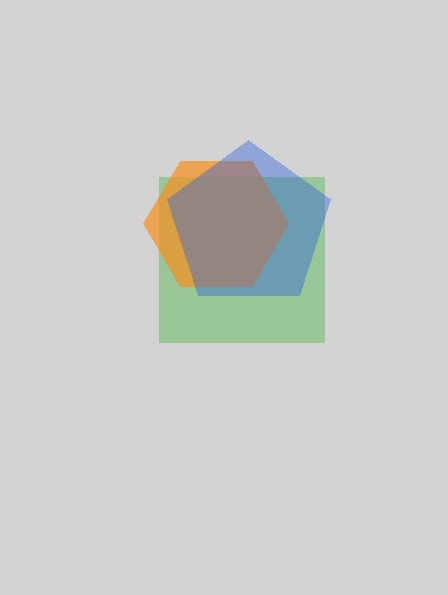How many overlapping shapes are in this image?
There are 3 overlapping shapes in the image.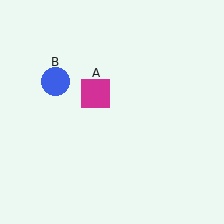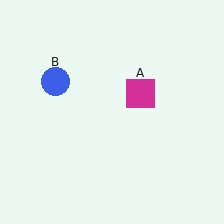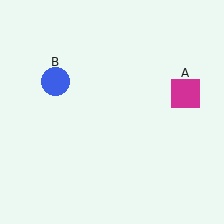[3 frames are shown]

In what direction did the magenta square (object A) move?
The magenta square (object A) moved right.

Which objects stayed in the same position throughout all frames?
Blue circle (object B) remained stationary.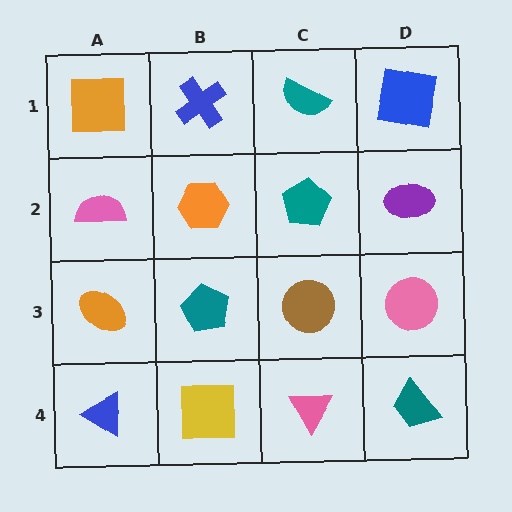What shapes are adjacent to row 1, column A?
A pink semicircle (row 2, column A), a blue cross (row 1, column B).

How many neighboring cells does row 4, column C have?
3.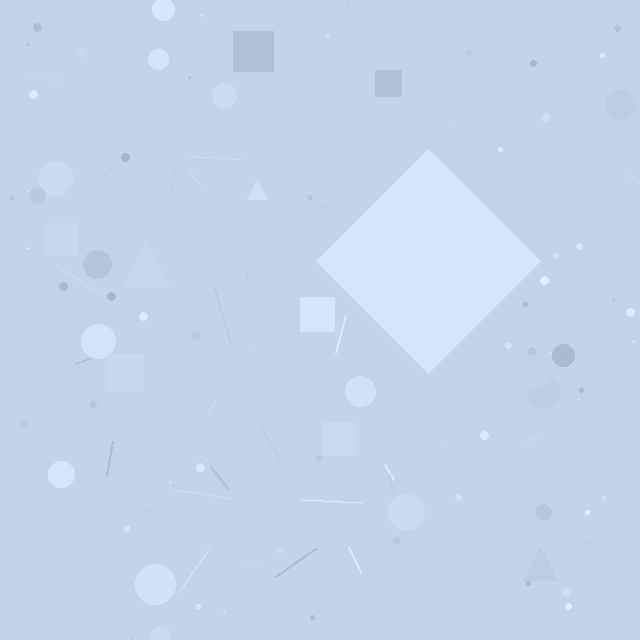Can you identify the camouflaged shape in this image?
The camouflaged shape is a diamond.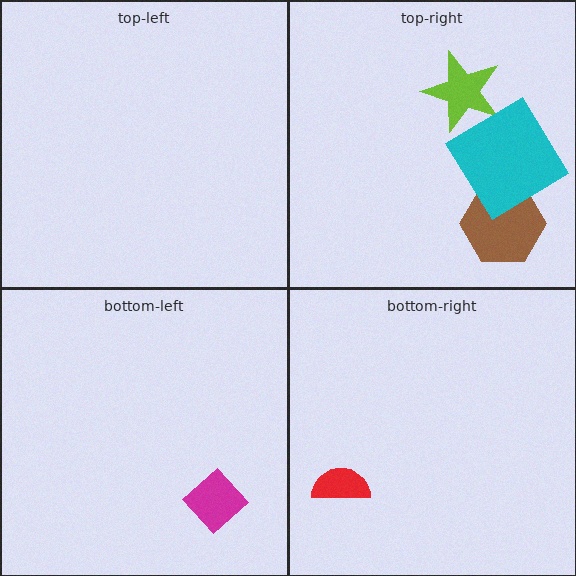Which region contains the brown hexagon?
The top-right region.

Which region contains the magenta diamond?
The bottom-left region.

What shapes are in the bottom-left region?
The magenta diamond.